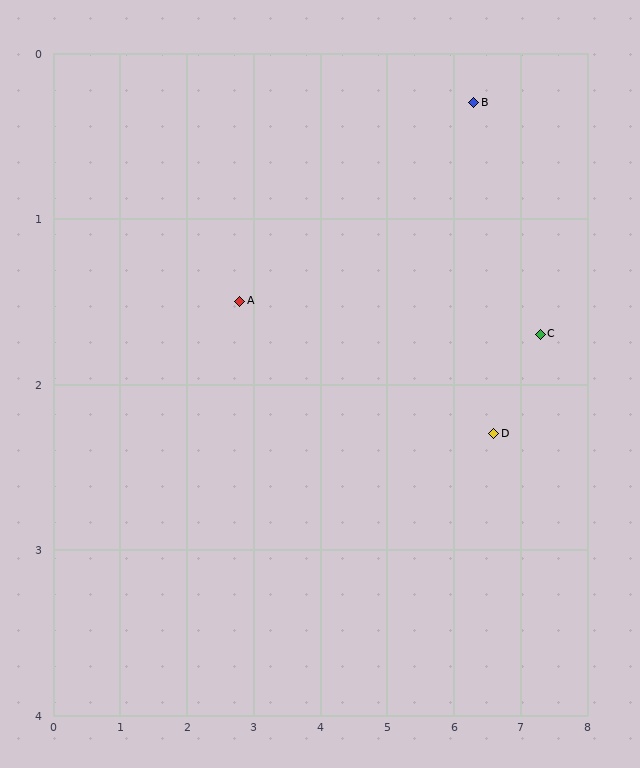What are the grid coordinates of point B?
Point B is at approximately (6.3, 0.3).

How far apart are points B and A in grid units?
Points B and A are about 3.7 grid units apart.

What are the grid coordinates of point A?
Point A is at approximately (2.8, 1.5).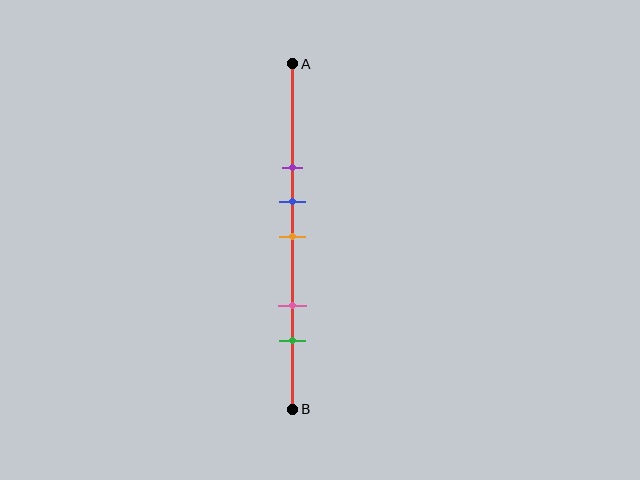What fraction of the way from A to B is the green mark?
The green mark is approximately 80% (0.8) of the way from A to B.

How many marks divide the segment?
There are 5 marks dividing the segment.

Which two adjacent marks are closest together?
The blue and orange marks are the closest adjacent pair.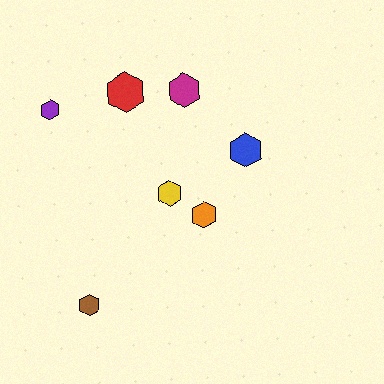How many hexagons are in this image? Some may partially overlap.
There are 7 hexagons.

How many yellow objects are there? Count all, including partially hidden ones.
There is 1 yellow object.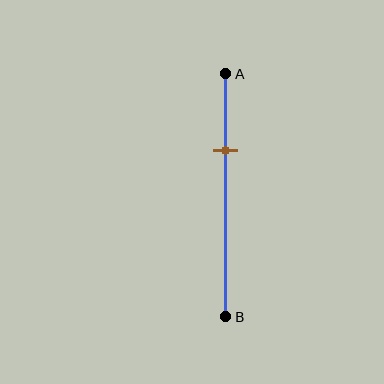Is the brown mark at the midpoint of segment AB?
No, the mark is at about 30% from A, not at the 50% midpoint.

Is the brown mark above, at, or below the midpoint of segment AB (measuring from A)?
The brown mark is above the midpoint of segment AB.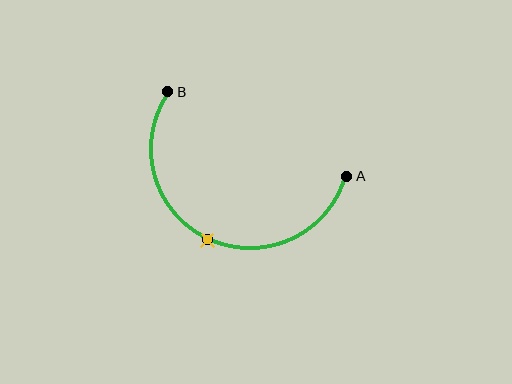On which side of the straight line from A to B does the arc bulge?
The arc bulges below the straight line connecting A and B.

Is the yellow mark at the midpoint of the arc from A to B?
Yes. The yellow mark lies on the arc at equal arc-length from both A and B — it is the arc midpoint.